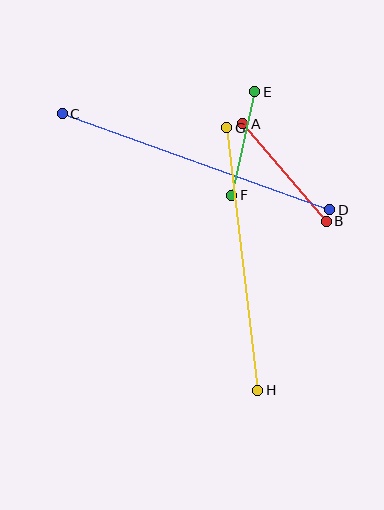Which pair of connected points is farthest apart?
Points C and D are farthest apart.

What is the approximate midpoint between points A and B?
The midpoint is at approximately (285, 172) pixels.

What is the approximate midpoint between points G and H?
The midpoint is at approximately (242, 259) pixels.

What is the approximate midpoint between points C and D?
The midpoint is at approximately (196, 162) pixels.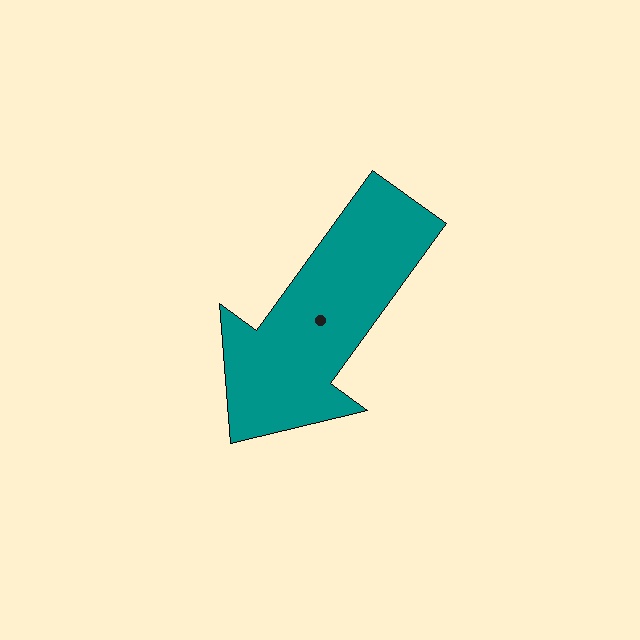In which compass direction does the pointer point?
Southwest.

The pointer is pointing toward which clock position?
Roughly 7 o'clock.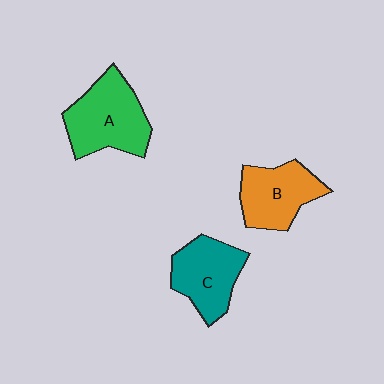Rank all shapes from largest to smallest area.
From largest to smallest: A (green), C (teal), B (orange).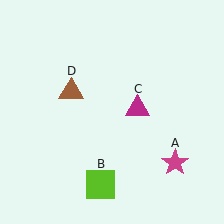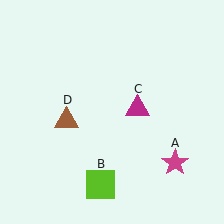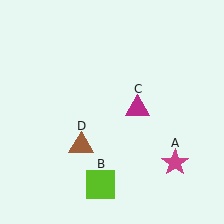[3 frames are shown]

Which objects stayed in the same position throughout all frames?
Magenta star (object A) and lime square (object B) and magenta triangle (object C) remained stationary.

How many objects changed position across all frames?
1 object changed position: brown triangle (object D).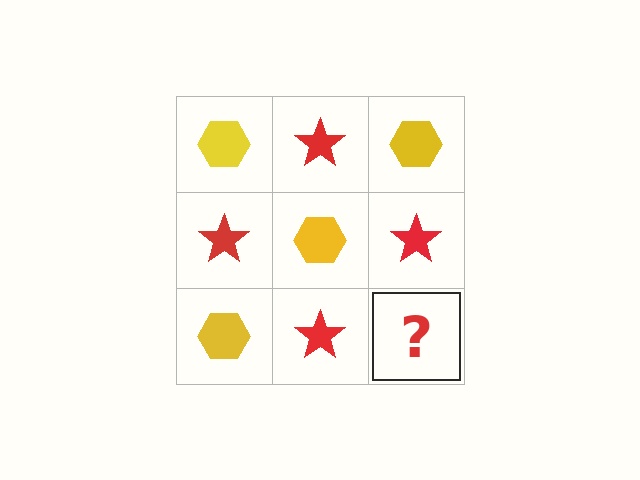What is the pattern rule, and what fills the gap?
The rule is that it alternates yellow hexagon and red star in a checkerboard pattern. The gap should be filled with a yellow hexagon.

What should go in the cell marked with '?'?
The missing cell should contain a yellow hexagon.